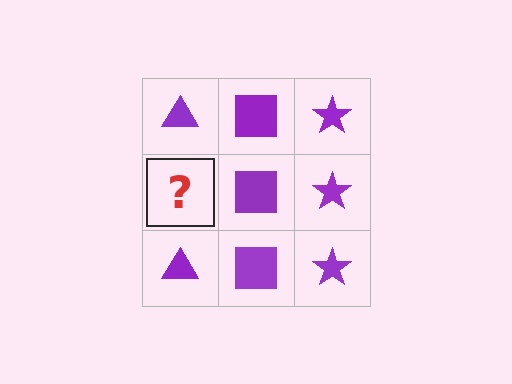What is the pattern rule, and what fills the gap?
The rule is that each column has a consistent shape. The gap should be filled with a purple triangle.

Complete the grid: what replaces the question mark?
The question mark should be replaced with a purple triangle.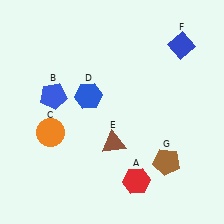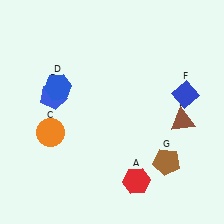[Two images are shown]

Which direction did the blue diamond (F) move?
The blue diamond (F) moved down.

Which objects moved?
The objects that moved are: the blue hexagon (D), the brown triangle (E), the blue diamond (F).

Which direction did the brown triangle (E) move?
The brown triangle (E) moved right.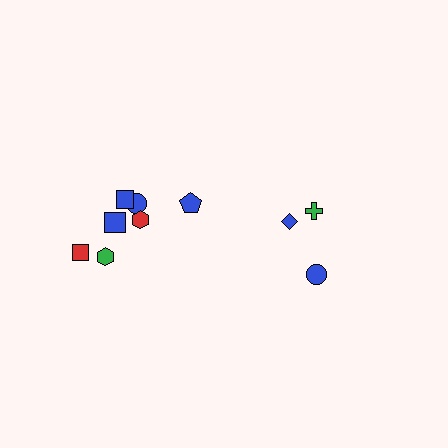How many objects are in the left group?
There are 7 objects.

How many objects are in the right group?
There are 3 objects.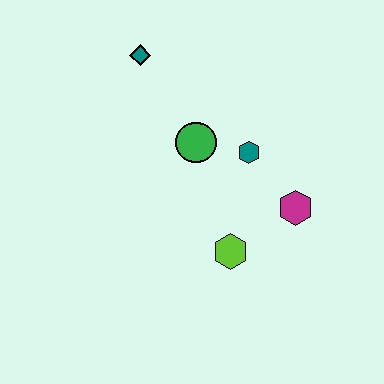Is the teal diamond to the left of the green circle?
Yes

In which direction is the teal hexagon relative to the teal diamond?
The teal hexagon is to the right of the teal diamond.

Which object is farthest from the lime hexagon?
The teal diamond is farthest from the lime hexagon.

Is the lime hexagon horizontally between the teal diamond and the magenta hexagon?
Yes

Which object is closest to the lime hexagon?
The magenta hexagon is closest to the lime hexagon.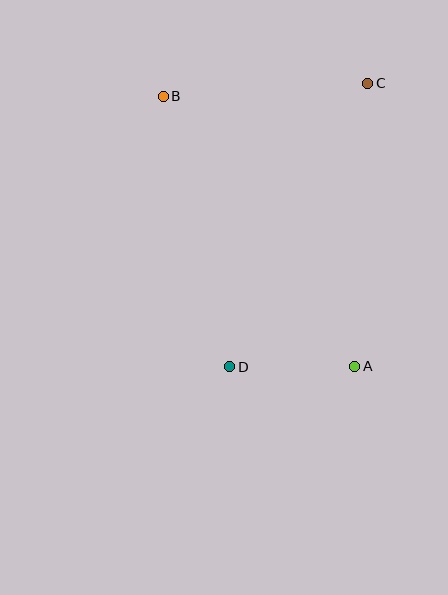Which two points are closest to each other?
Points A and D are closest to each other.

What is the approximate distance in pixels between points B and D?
The distance between B and D is approximately 279 pixels.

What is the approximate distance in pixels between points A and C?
The distance between A and C is approximately 283 pixels.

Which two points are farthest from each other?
Points A and B are farthest from each other.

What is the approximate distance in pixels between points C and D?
The distance between C and D is approximately 315 pixels.